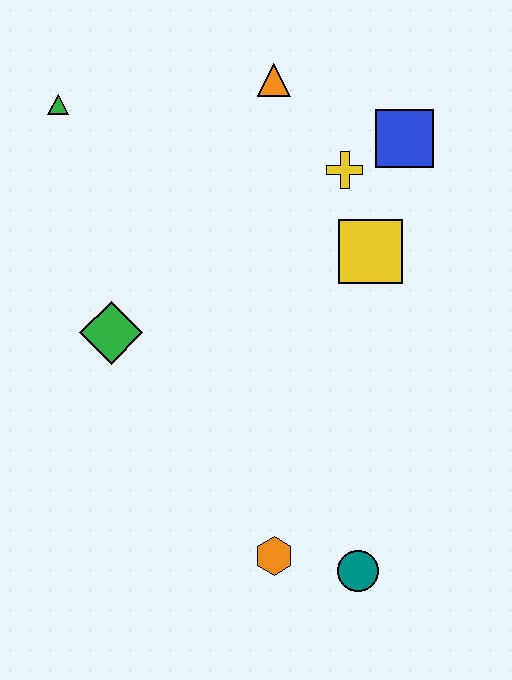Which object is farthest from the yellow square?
The green triangle is farthest from the yellow square.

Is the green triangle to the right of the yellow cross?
No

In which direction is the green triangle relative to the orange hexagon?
The green triangle is above the orange hexagon.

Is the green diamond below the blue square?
Yes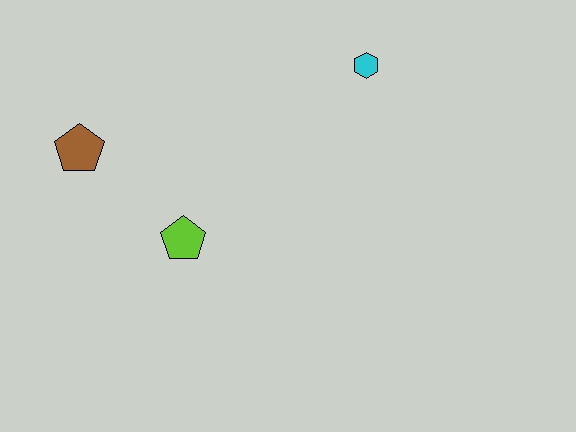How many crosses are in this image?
There are no crosses.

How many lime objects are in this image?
There is 1 lime object.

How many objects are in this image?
There are 3 objects.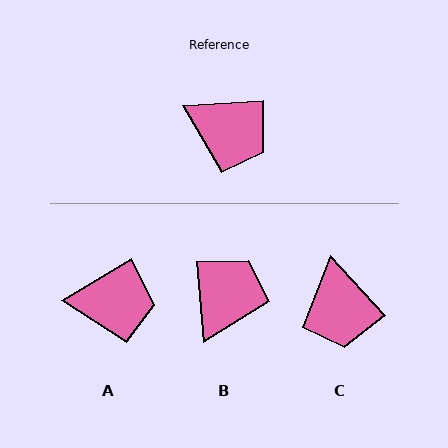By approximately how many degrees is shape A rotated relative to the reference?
Approximately 27 degrees counter-clockwise.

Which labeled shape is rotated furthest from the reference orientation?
B, about 92 degrees away.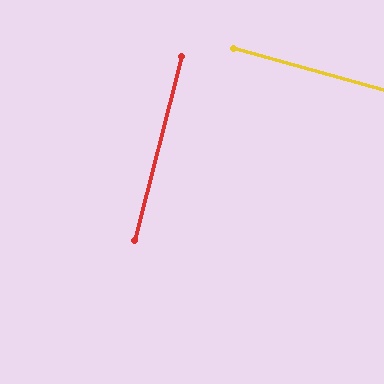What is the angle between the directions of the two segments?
Approximately 89 degrees.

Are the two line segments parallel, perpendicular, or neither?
Perpendicular — they meet at approximately 89°.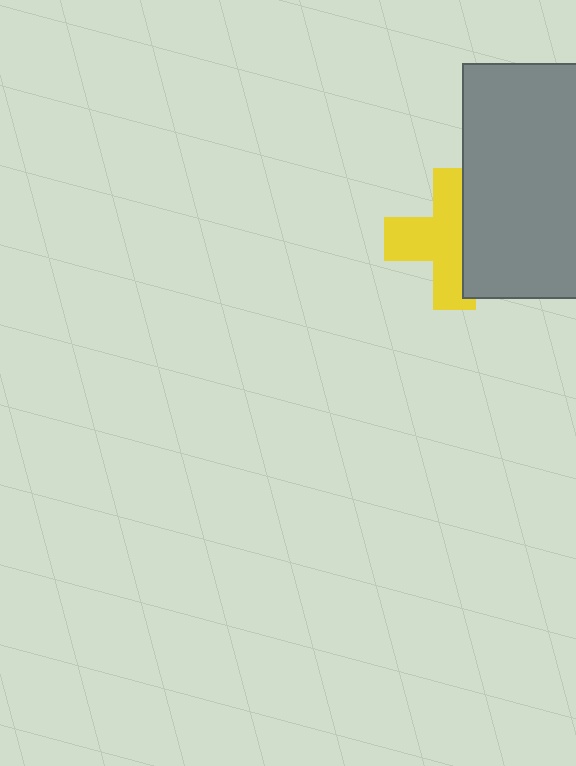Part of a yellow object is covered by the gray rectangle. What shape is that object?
It is a cross.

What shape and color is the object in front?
The object in front is a gray rectangle.